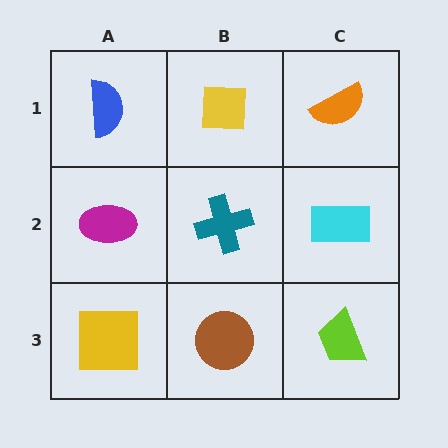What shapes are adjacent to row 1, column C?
A cyan rectangle (row 2, column C), a yellow square (row 1, column B).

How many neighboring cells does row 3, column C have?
2.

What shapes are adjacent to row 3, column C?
A cyan rectangle (row 2, column C), a brown circle (row 3, column B).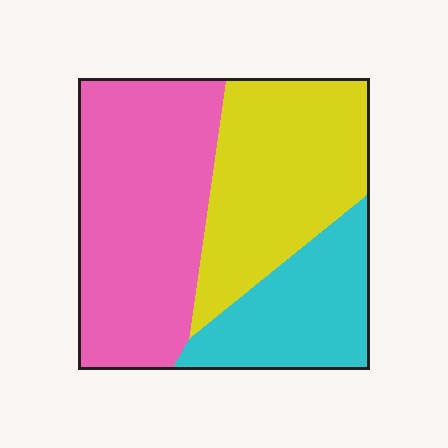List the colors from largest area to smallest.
From largest to smallest: pink, yellow, cyan.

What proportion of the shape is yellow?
Yellow covers around 35% of the shape.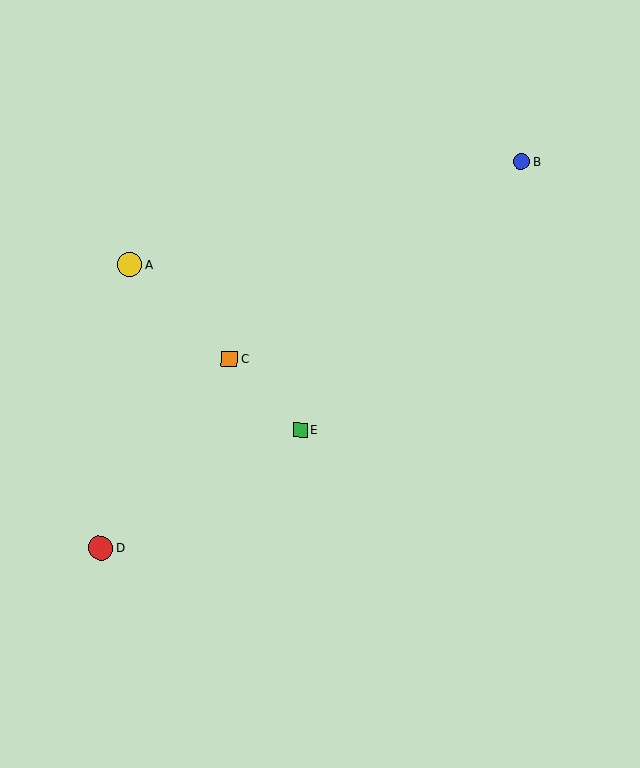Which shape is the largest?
The red circle (labeled D) is the largest.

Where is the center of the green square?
The center of the green square is at (300, 430).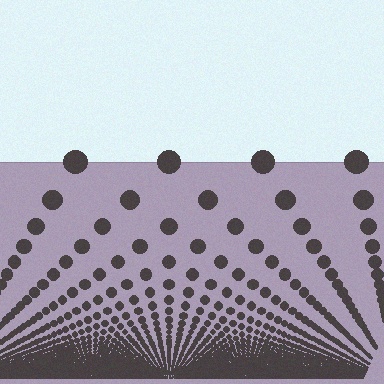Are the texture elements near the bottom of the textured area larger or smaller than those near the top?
Smaller. The gradient is inverted — elements near the bottom are smaller and denser.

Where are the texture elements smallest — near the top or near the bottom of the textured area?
Near the bottom.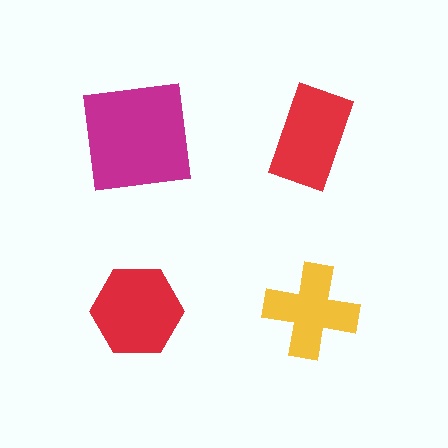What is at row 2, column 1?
A red hexagon.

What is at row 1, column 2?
A red rectangle.